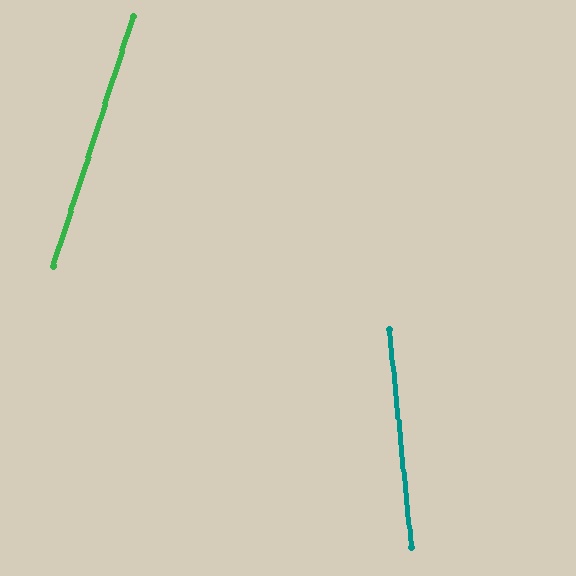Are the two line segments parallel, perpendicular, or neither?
Neither parallel nor perpendicular — they differ by about 24°.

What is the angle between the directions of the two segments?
Approximately 24 degrees.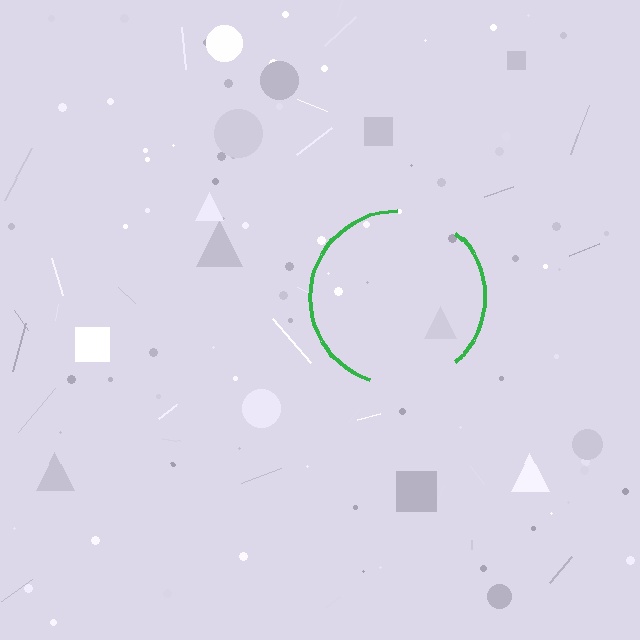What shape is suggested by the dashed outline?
The dashed outline suggests a circle.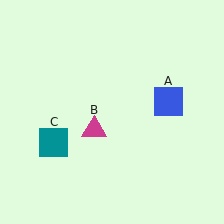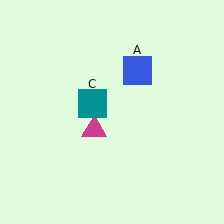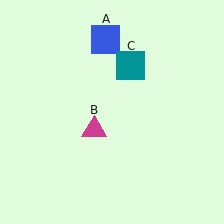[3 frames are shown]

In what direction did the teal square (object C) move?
The teal square (object C) moved up and to the right.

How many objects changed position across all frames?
2 objects changed position: blue square (object A), teal square (object C).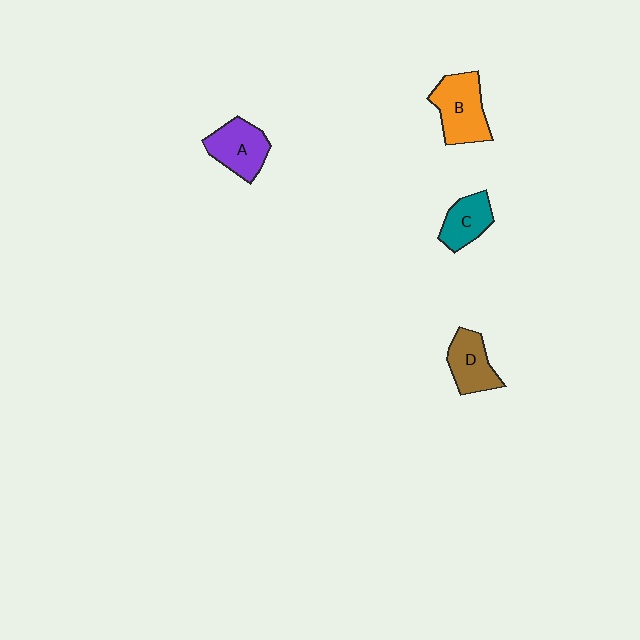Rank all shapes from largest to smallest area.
From largest to smallest: B (orange), A (purple), D (brown), C (teal).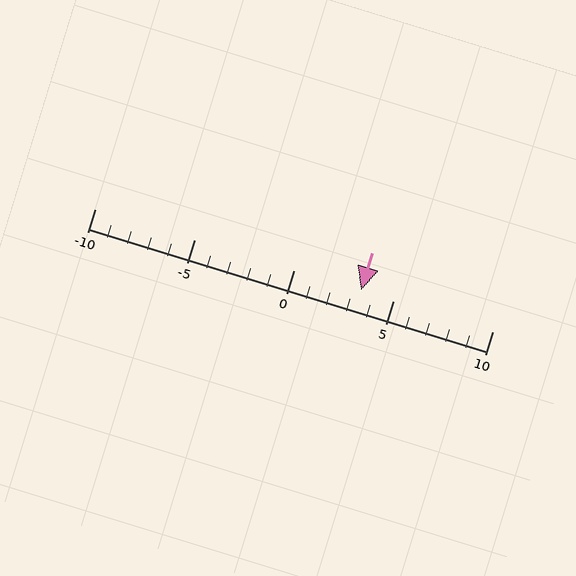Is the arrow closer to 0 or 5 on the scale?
The arrow is closer to 5.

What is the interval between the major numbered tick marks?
The major tick marks are spaced 5 units apart.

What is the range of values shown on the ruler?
The ruler shows values from -10 to 10.